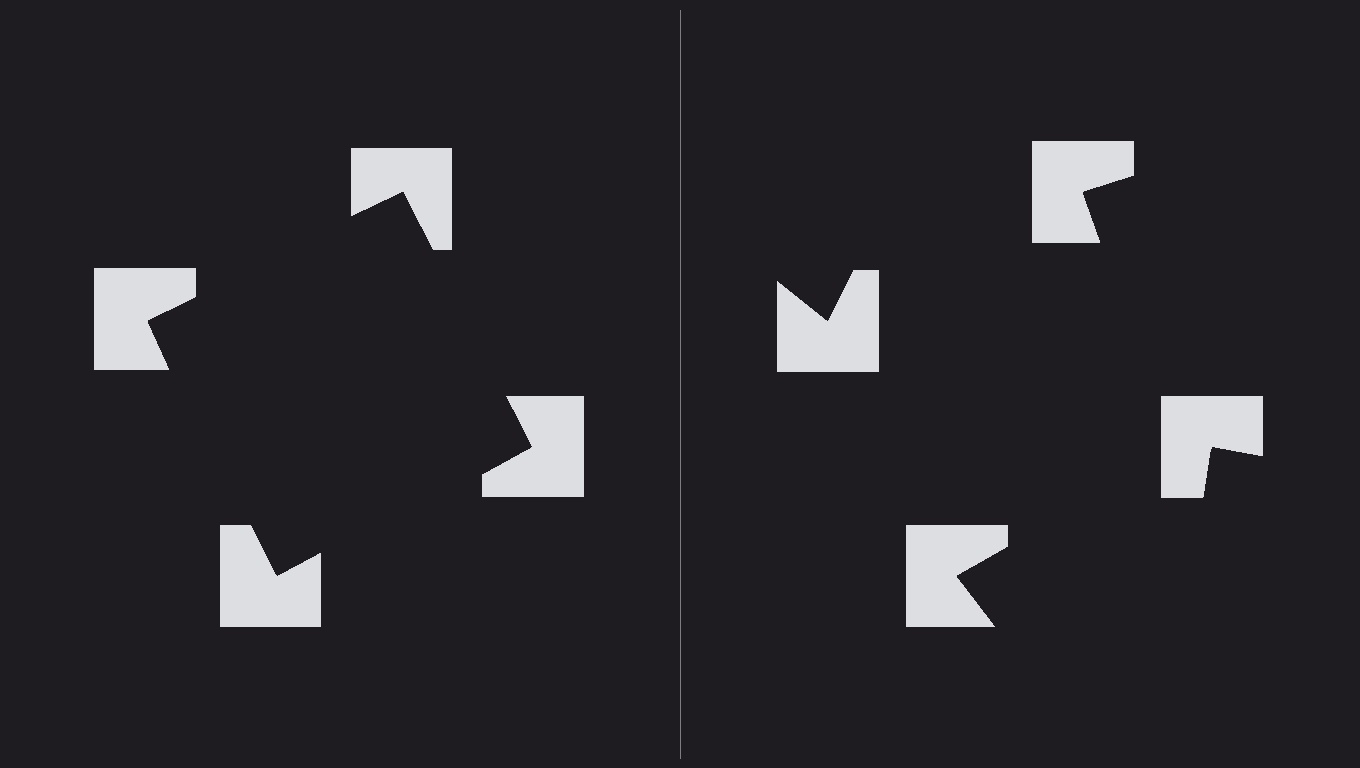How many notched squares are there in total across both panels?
8 — 4 on each side.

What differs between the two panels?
The notched squares are positioned identically on both sides; only the wedge orientations differ. On the left they align to a square; on the right they are misaligned.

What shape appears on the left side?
An illusory square.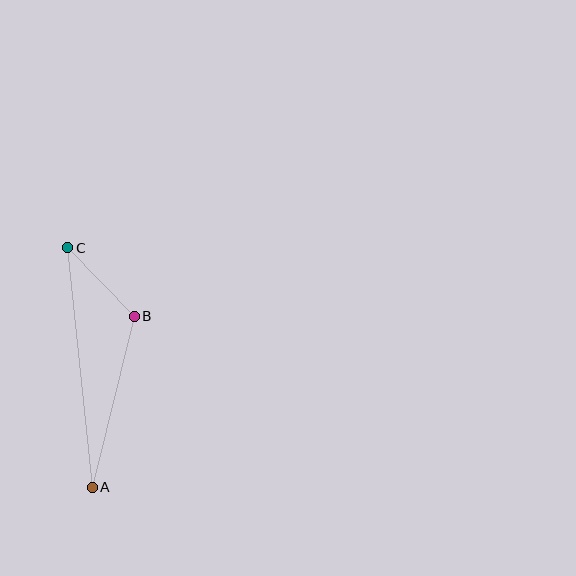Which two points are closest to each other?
Points B and C are closest to each other.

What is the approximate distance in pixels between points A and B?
The distance between A and B is approximately 176 pixels.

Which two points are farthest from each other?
Points A and C are farthest from each other.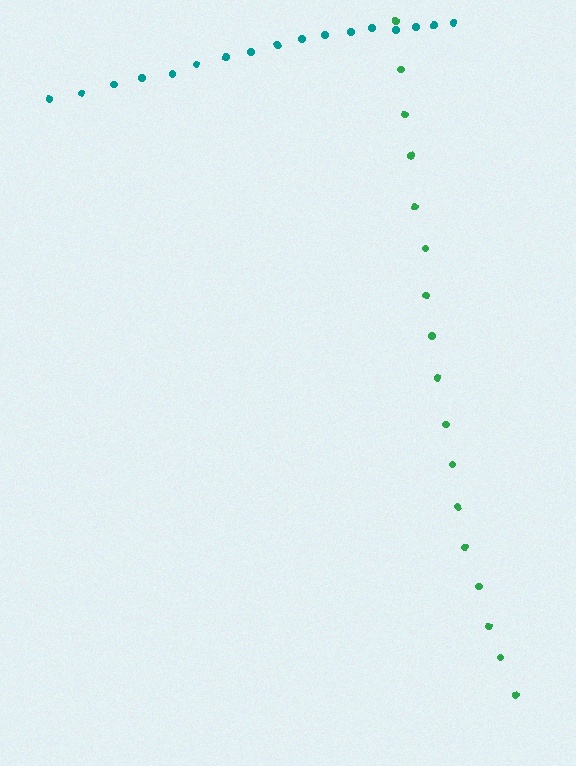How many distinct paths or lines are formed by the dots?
There are 2 distinct paths.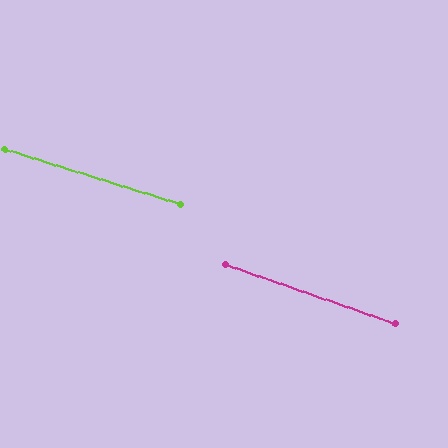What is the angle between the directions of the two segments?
Approximately 2 degrees.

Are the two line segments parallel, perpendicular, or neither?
Parallel — their directions differ by only 2.0°.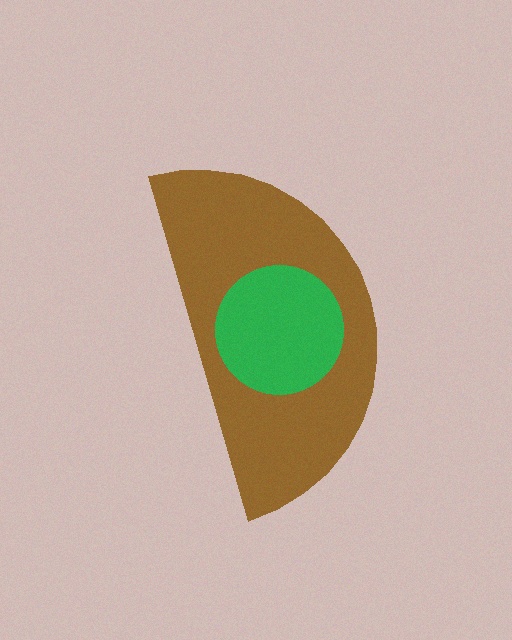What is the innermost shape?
The green circle.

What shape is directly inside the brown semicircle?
The green circle.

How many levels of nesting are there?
2.